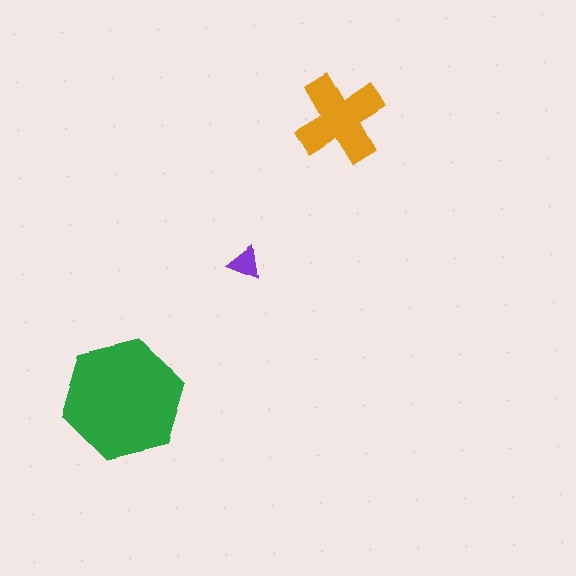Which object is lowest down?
The green hexagon is bottommost.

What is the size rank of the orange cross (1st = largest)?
2nd.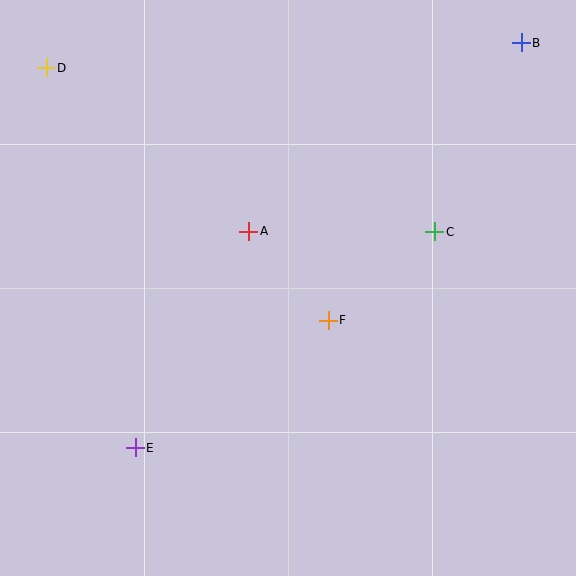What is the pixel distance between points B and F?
The distance between B and F is 338 pixels.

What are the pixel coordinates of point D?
Point D is at (46, 68).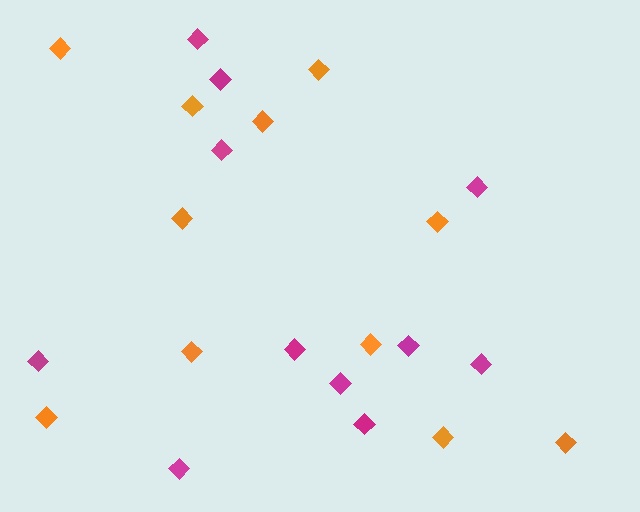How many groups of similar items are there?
There are 2 groups: one group of orange diamonds (11) and one group of magenta diamonds (11).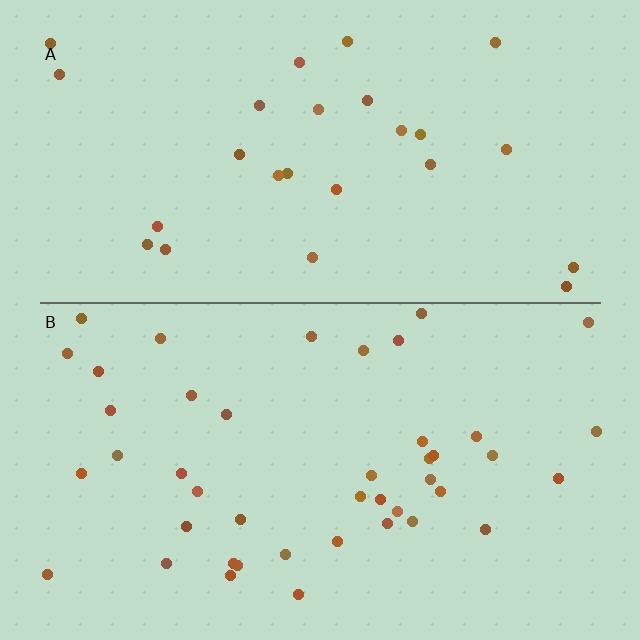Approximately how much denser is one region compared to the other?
Approximately 1.7× — region B over region A.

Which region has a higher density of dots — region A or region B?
B (the bottom).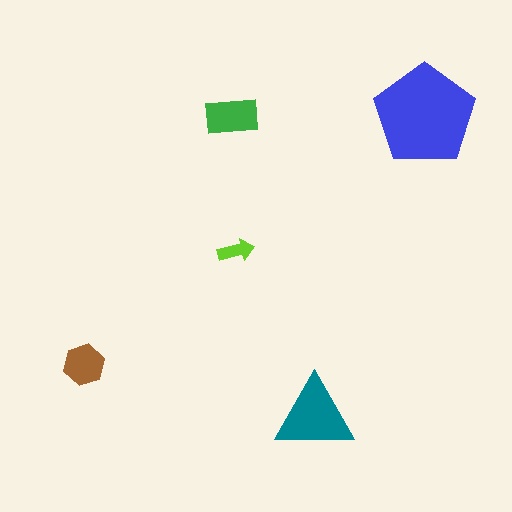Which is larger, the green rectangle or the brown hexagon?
The green rectangle.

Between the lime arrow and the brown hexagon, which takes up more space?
The brown hexagon.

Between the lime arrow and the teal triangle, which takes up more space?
The teal triangle.